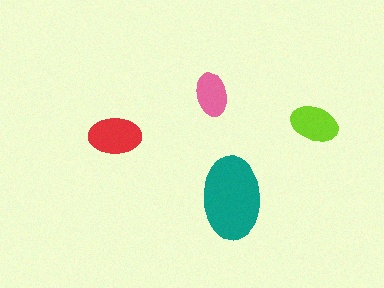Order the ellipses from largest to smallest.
the teal one, the red one, the lime one, the pink one.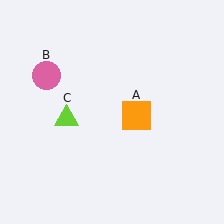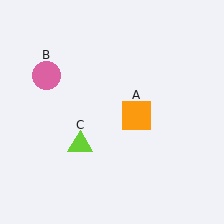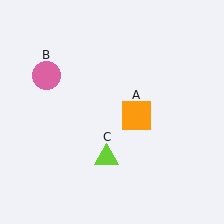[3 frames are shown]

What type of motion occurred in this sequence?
The lime triangle (object C) rotated counterclockwise around the center of the scene.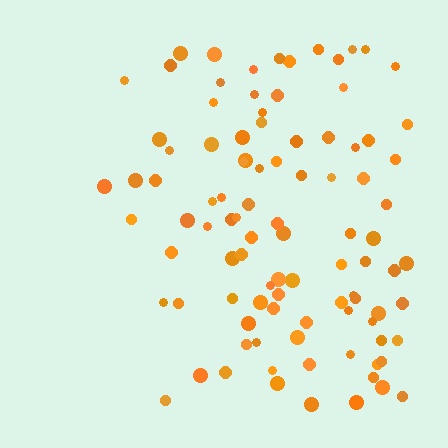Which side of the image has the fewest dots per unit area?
The left.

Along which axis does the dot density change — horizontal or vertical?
Horizontal.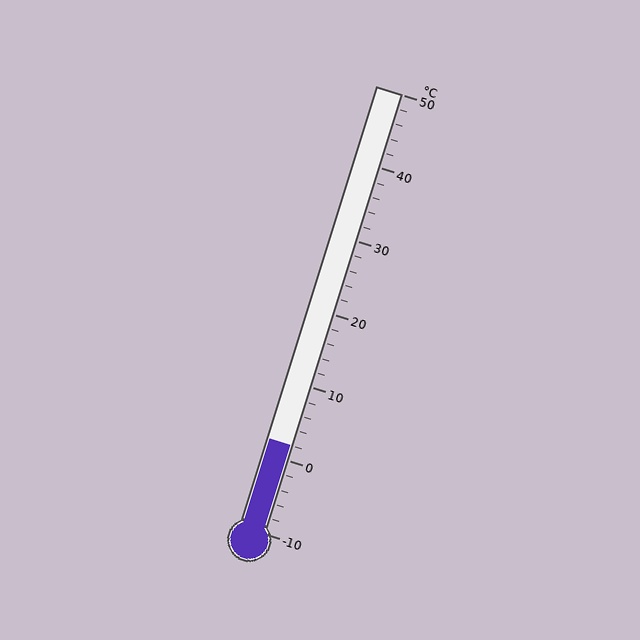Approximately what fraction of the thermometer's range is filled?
The thermometer is filled to approximately 20% of its range.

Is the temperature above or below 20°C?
The temperature is below 20°C.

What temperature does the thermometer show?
The thermometer shows approximately 2°C.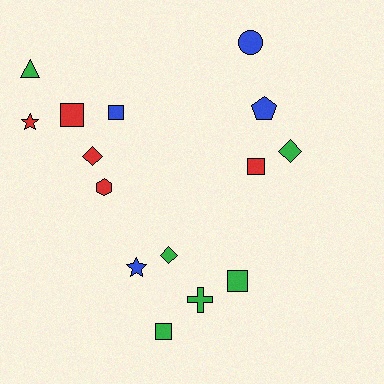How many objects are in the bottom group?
There are 5 objects.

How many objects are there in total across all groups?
There are 15 objects.